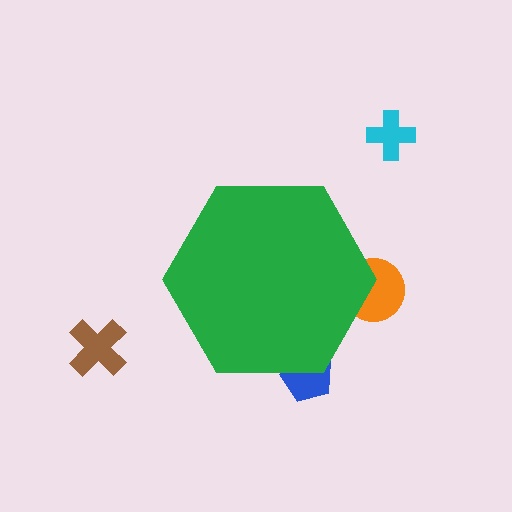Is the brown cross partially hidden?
No, the brown cross is fully visible.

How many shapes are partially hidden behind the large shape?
2 shapes are partially hidden.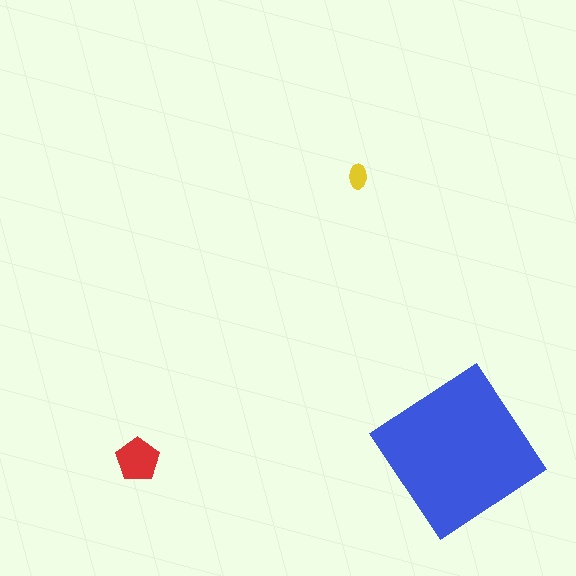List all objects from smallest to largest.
The yellow ellipse, the red pentagon, the blue diamond.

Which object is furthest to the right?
The blue diamond is rightmost.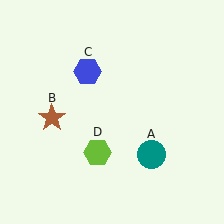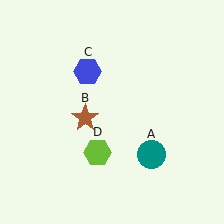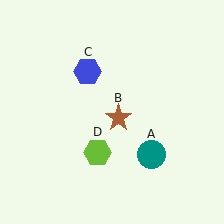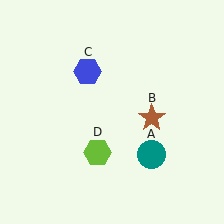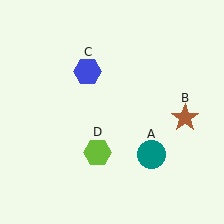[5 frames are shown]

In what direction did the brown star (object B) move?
The brown star (object B) moved right.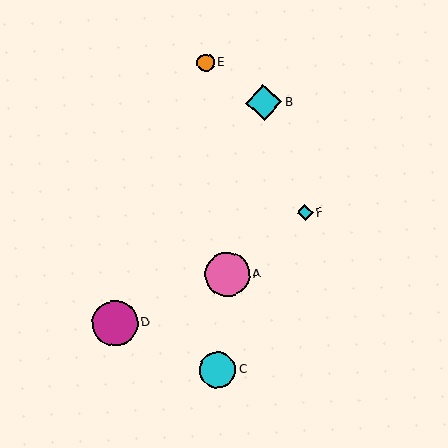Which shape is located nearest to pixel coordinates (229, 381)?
The cyan circle (labeled C) at (218, 370) is nearest to that location.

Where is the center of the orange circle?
The center of the orange circle is at (206, 63).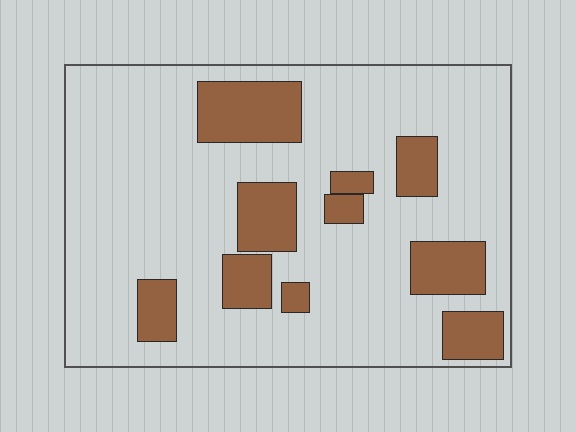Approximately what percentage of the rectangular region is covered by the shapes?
Approximately 20%.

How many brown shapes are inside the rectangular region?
10.